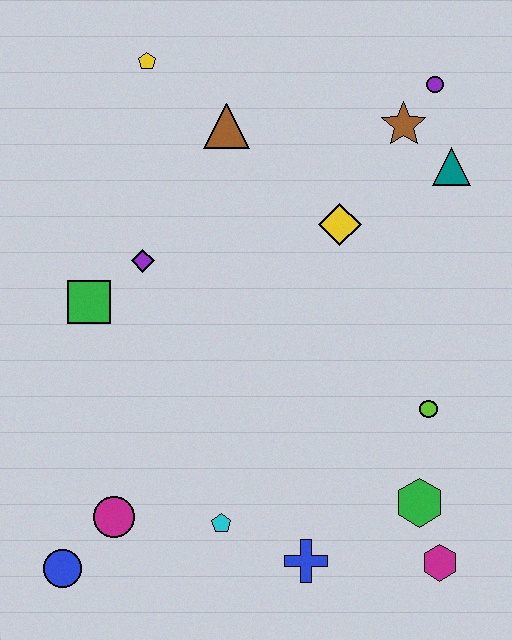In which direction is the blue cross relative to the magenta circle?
The blue cross is to the right of the magenta circle.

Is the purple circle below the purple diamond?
No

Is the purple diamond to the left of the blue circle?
No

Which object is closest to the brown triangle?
The yellow pentagon is closest to the brown triangle.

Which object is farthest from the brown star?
The blue circle is farthest from the brown star.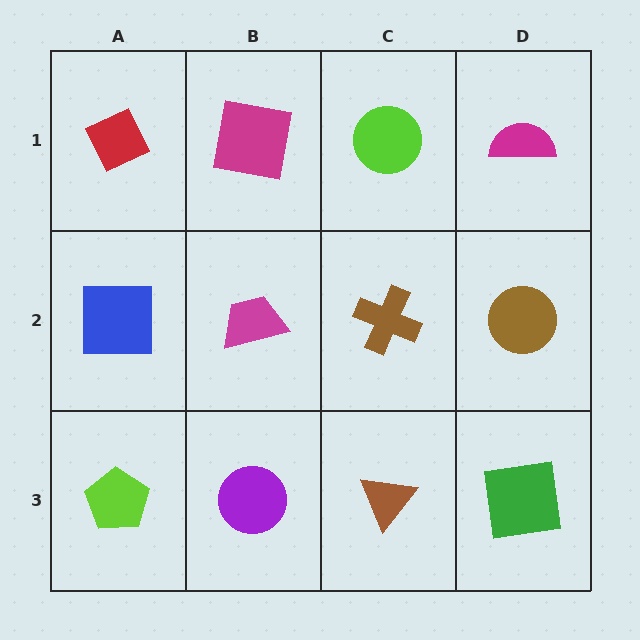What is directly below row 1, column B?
A magenta trapezoid.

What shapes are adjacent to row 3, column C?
A brown cross (row 2, column C), a purple circle (row 3, column B), a green square (row 3, column D).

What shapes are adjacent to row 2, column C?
A lime circle (row 1, column C), a brown triangle (row 3, column C), a magenta trapezoid (row 2, column B), a brown circle (row 2, column D).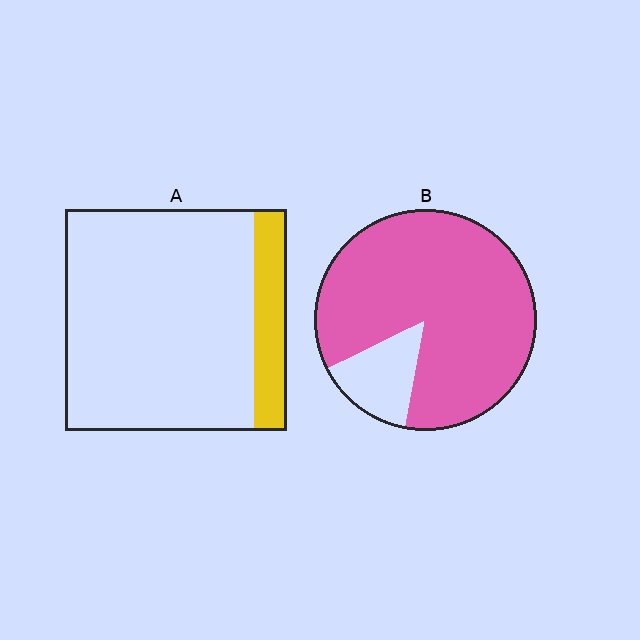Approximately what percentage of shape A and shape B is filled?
A is approximately 15% and B is approximately 85%.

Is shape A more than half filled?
No.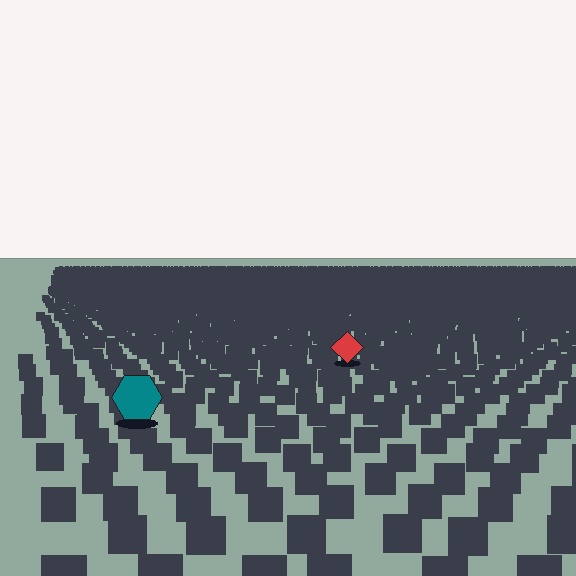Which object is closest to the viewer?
The teal hexagon is closest. The texture marks near it are larger and more spread out.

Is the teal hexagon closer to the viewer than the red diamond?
Yes. The teal hexagon is closer — you can tell from the texture gradient: the ground texture is coarser near it.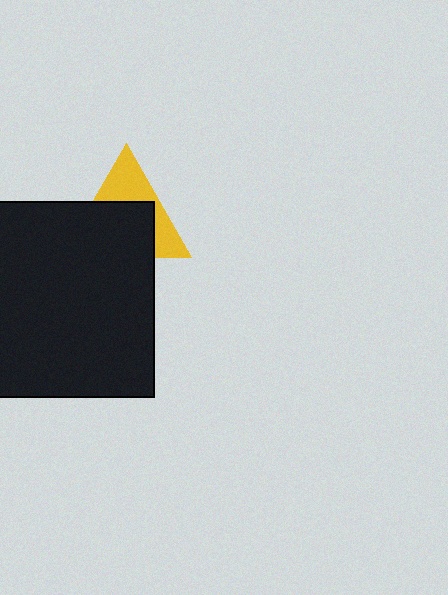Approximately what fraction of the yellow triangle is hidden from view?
Roughly 59% of the yellow triangle is hidden behind the black square.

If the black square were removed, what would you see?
You would see the complete yellow triangle.